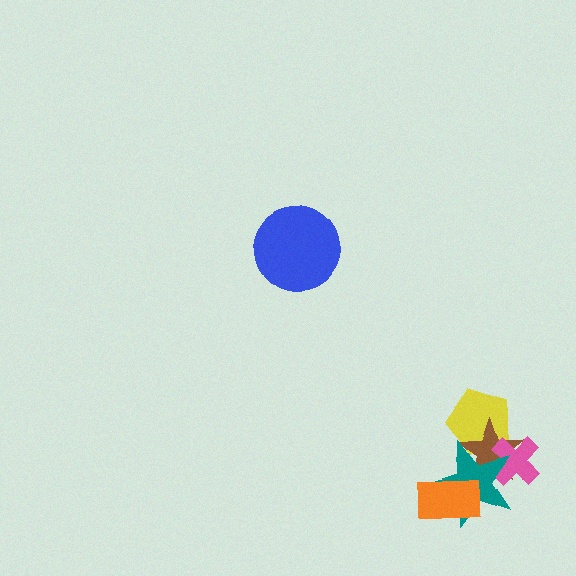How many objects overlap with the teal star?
4 objects overlap with the teal star.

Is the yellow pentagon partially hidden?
Yes, it is partially covered by another shape.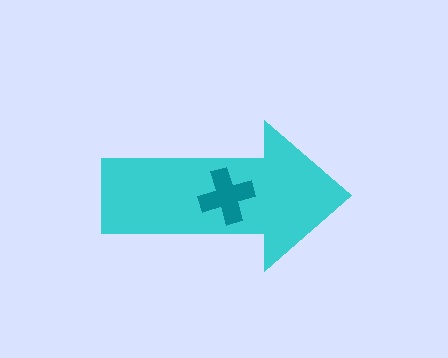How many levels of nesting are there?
2.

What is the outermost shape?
The cyan arrow.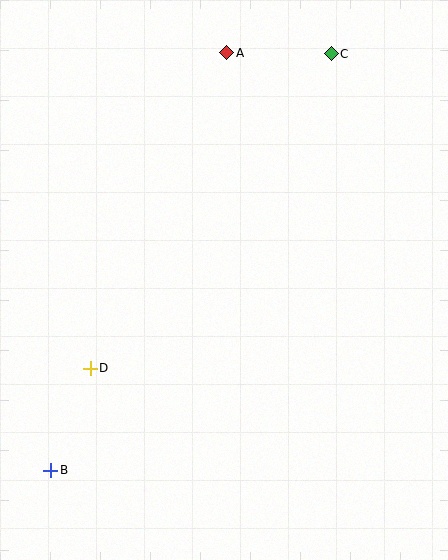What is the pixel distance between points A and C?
The distance between A and C is 104 pixels.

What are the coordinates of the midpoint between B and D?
The midpoint between B and D is at (70, 419).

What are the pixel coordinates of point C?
Point C is at (331, 54).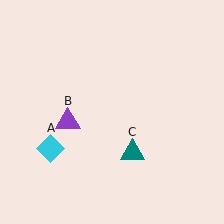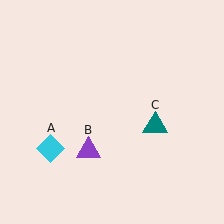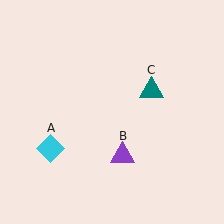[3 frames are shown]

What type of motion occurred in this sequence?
The purple triangle (object B), teal triangle (object C) rotated counterclockwise around the center of the scene.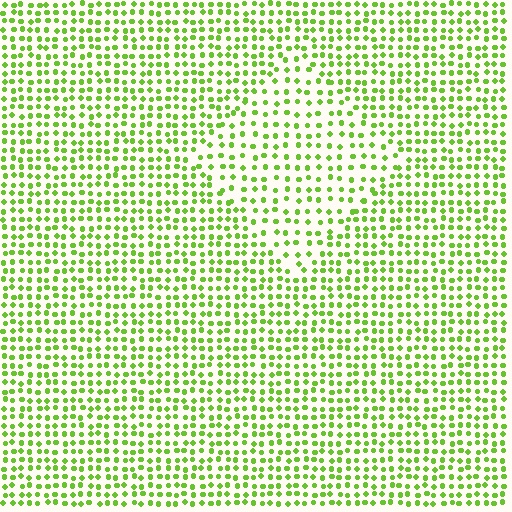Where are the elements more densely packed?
The elements are more densely packed outside the diamond boundary.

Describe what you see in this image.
The image contains small lime elements arranged at two different densities. A diamond-shaped region is visible where the elements are less densely packed than the surrounding area.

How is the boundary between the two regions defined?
The boundary is defined by a change in element density (approximately 1.6x ratio). All elements are the same color, size, and shape.